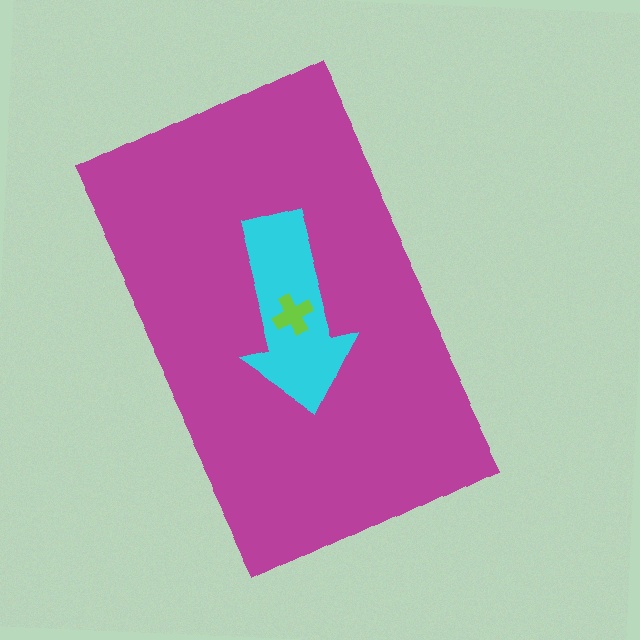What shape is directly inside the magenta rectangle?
The cyan arrow.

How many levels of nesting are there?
3.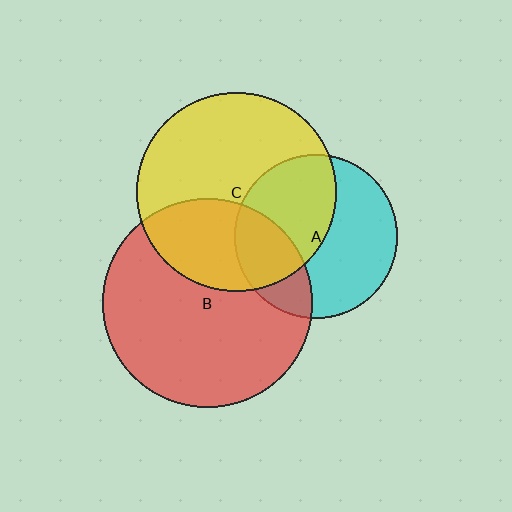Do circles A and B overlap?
Yes.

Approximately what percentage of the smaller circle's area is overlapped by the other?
Approximately 25%.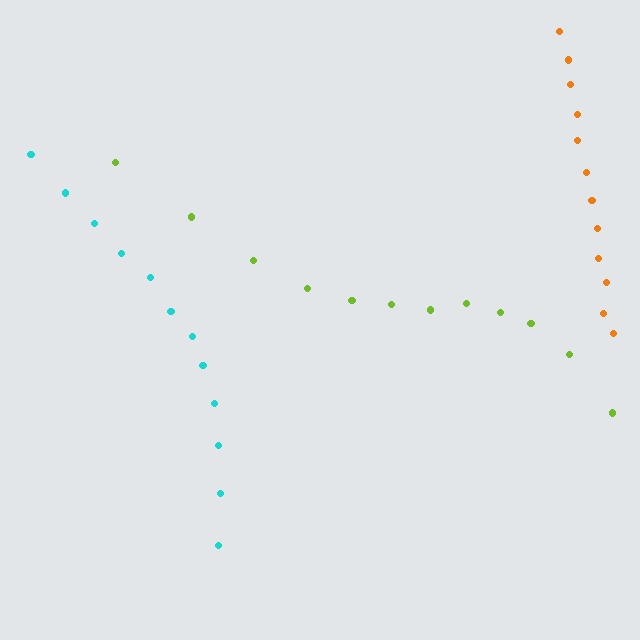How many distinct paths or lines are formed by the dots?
There are 3 distinct paths.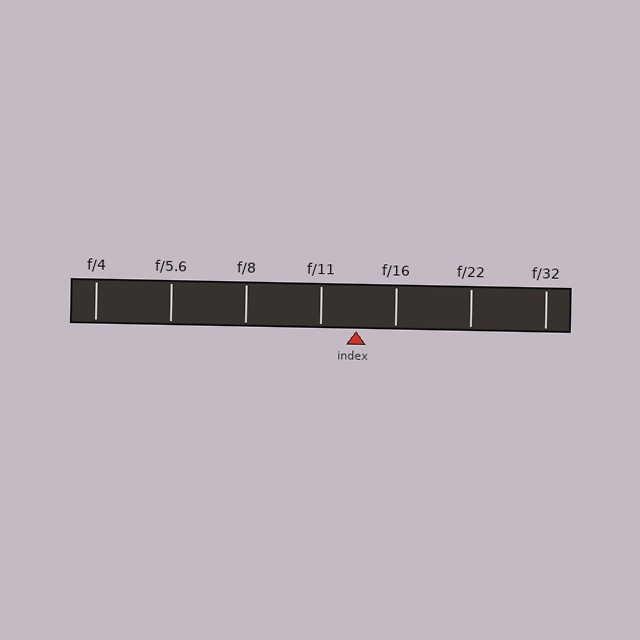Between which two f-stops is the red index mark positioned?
The index mark is between f/11 and f/16.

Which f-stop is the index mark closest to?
The index mark is closest to f/11.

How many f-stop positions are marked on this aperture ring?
There are 7 f-stop positions marked.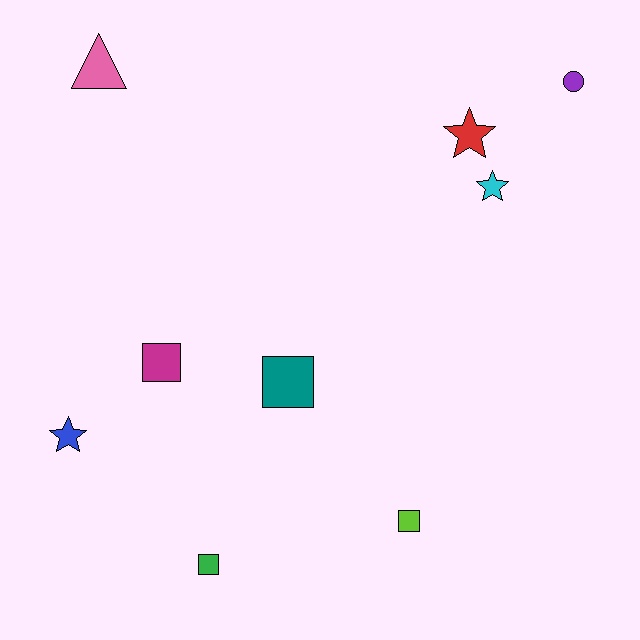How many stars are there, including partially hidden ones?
There are 3 stars.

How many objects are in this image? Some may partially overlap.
There are 9 objects.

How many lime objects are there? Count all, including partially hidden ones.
There is 1 lime object.